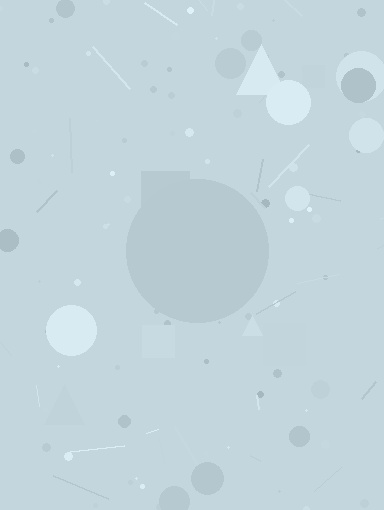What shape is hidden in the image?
A circle is hidden in the image.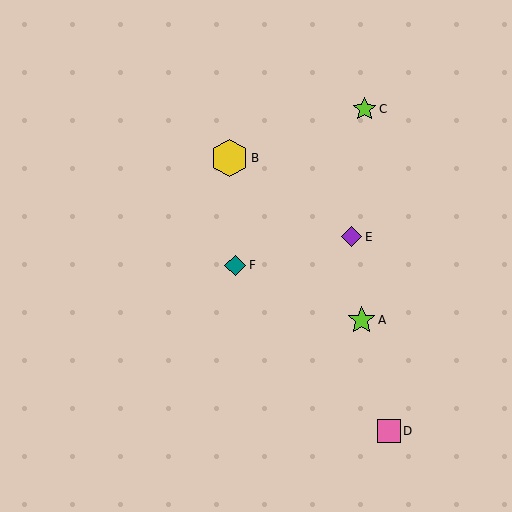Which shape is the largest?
The yellow hexagon (labeled B) is the largest.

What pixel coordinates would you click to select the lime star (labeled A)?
Click at (362, 320) to select the lime star A.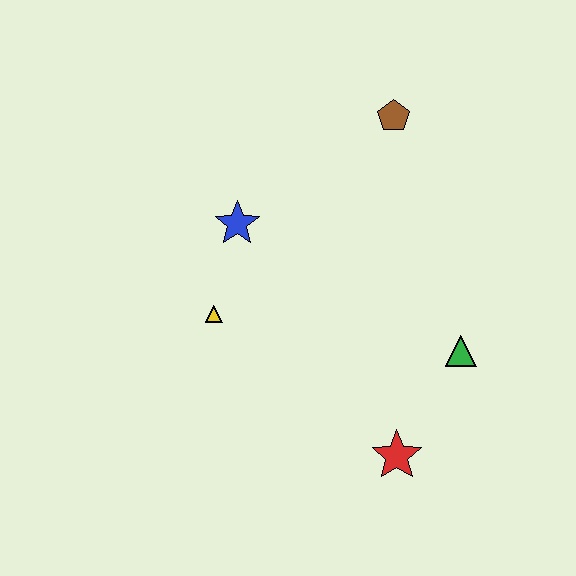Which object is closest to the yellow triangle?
The blue star is closest to the yellow triangle.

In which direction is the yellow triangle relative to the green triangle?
The yellow triangle is to the left of the green triangle.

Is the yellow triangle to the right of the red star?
No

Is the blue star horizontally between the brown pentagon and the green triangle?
No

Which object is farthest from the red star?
The brown pentagon is farthest from the red star.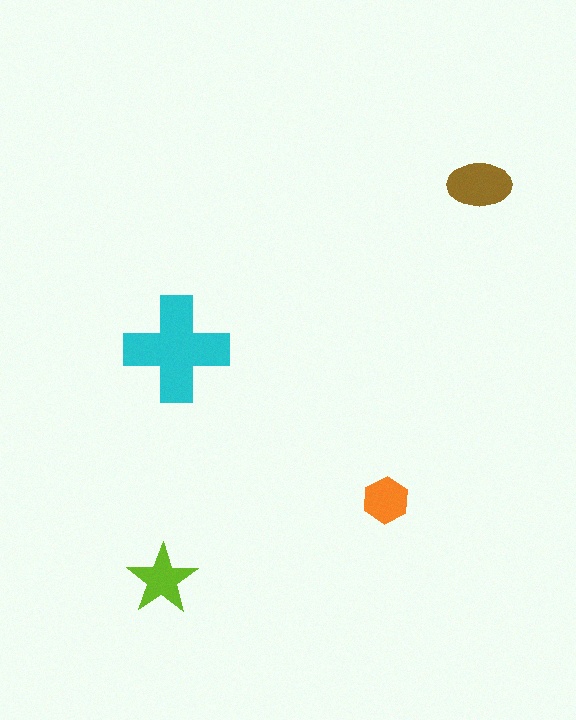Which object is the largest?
The cyan cross.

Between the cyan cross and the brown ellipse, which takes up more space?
The cyan cross.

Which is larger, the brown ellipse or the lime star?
The brown ellipse.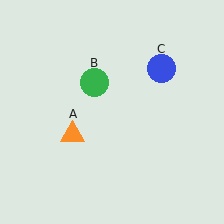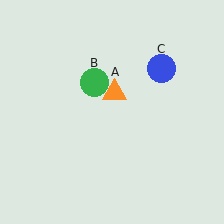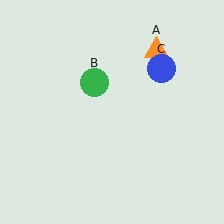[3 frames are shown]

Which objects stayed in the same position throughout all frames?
Green circle (object B) and blue circle (object C) remained stationary.